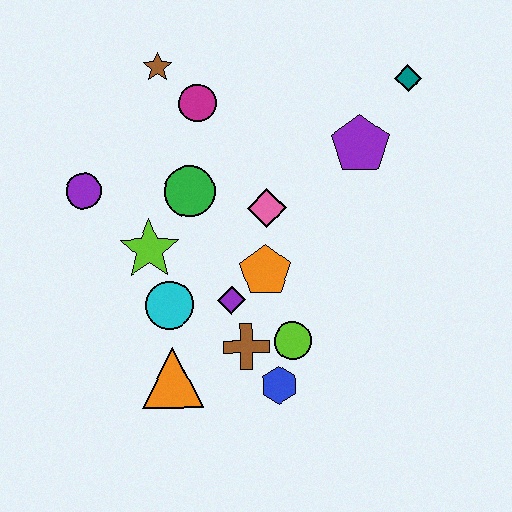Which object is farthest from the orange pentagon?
The teal diamond is farthest from the orange pentagon.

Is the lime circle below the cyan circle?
Yes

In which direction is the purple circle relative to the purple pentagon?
The purple circle is to the left of the purple pentagon.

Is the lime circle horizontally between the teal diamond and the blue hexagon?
Yes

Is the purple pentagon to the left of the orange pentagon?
No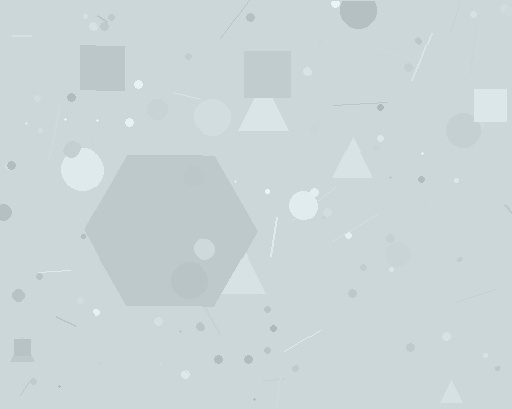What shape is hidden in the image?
A hexagon is hidden in the image.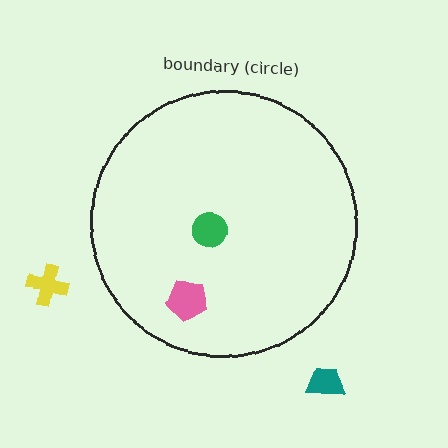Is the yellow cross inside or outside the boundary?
Outside.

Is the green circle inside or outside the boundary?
Inside.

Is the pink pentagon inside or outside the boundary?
Inside.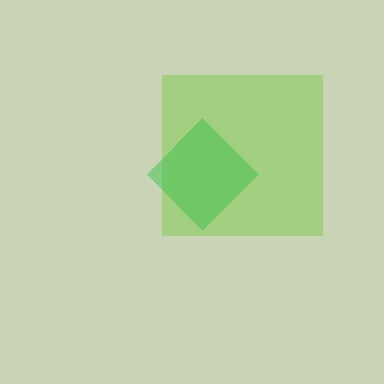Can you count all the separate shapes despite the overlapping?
Yes, there are 2 separate shapes.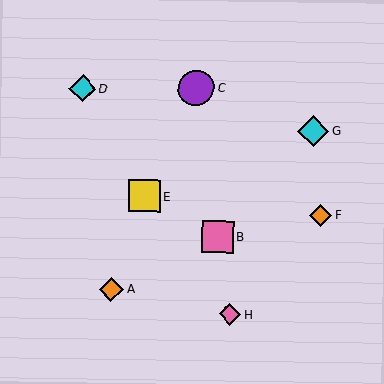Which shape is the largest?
The purple circle (labeled C) is the largest.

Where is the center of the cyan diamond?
The center of the cyan diamond is at (313, 131).